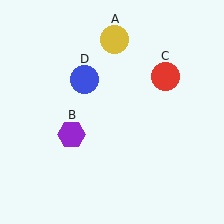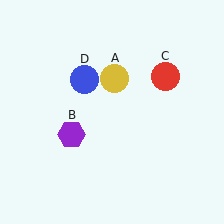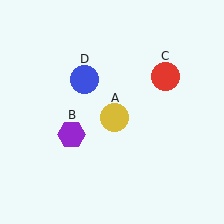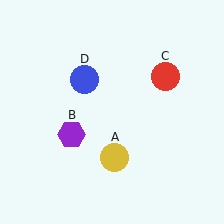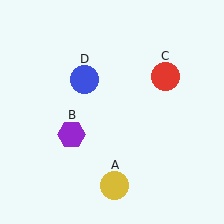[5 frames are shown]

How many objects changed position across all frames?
1 object changed position: yellow circle (object A).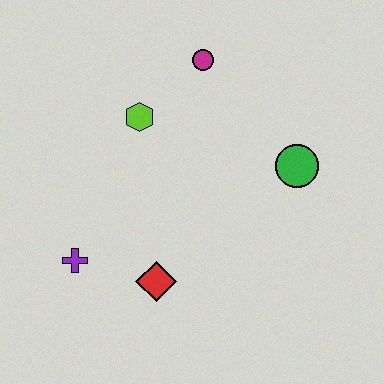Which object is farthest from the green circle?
The purple cross is farthest from the green circle.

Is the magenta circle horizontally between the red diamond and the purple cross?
No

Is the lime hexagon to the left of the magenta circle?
Yes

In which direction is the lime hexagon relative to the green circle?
The lime hexagon is to the left of the green circle.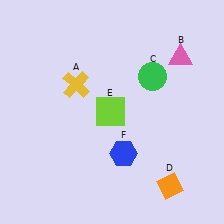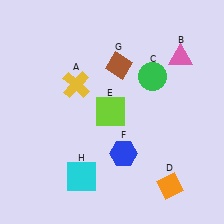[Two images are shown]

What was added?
A brown diamond (G), a cyan square (H) were added in Image 2.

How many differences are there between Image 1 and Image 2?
There are 2 differences between the two images.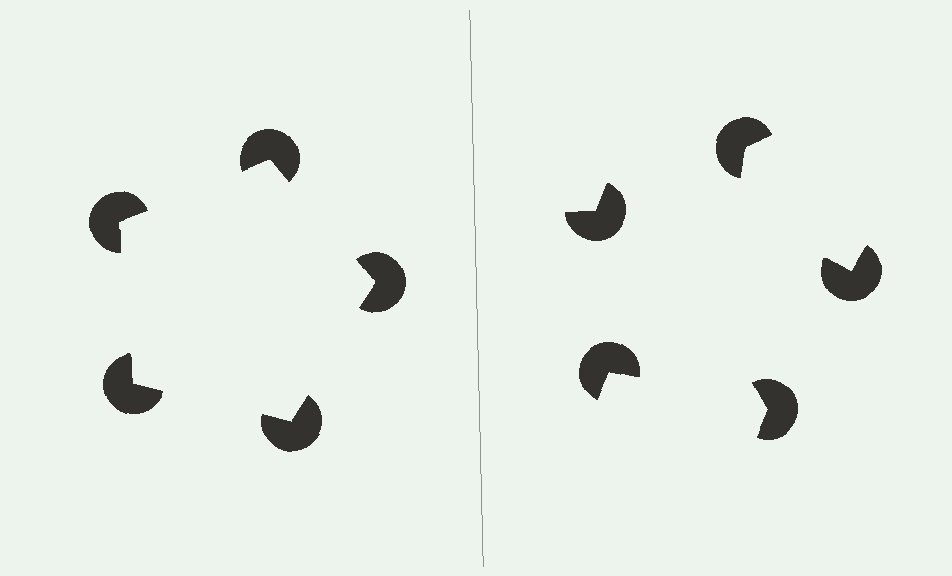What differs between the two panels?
The pac-man discs are positioned identically on both sides; only the wedge orientations differ. On the left they align to a pentagon; on the right they are misaligned.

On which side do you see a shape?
An illusory pentagon appears on the left side. On the right side the wedge cuts are rotated, so no coherent shape forms.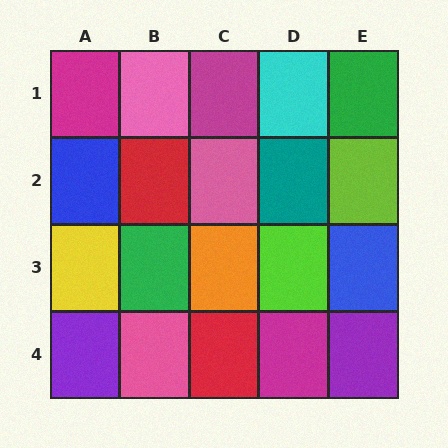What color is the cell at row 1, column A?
Magenta.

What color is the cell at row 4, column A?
Purple.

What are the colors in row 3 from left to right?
Yellow, green, orange, lime, blue.